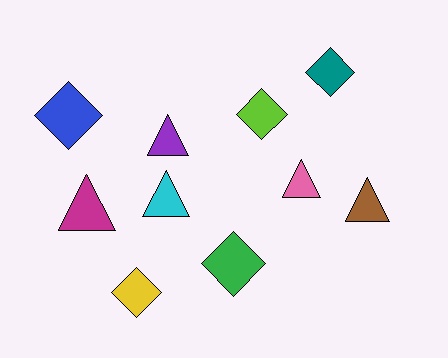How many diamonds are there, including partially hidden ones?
There are 5 diamonds.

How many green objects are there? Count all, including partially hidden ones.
There is 1 green object.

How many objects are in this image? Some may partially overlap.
There are 10 objects.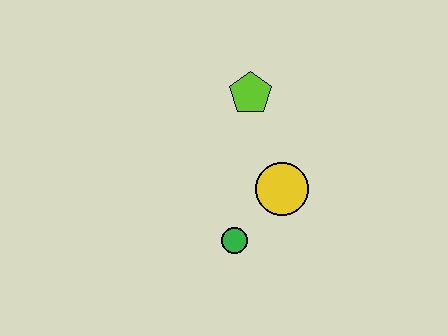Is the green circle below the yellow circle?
Yes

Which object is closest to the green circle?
The yellow circle is closest to the green circle.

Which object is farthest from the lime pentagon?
The green circle is farthest from the lime pentagon.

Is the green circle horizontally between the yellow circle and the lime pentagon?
No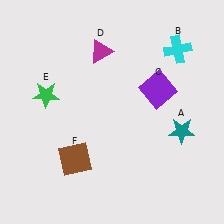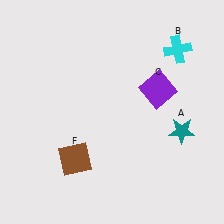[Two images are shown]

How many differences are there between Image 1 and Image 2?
There are 2 differences between the two images.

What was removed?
The green star (E), the magenta triangle (D) were removed in Image 2.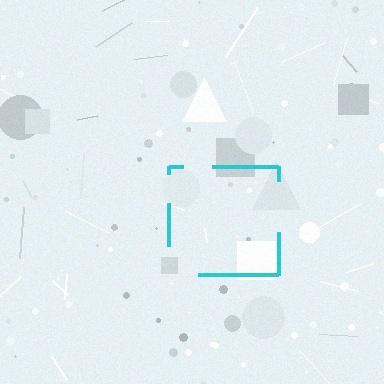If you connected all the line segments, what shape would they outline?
They would outline a square.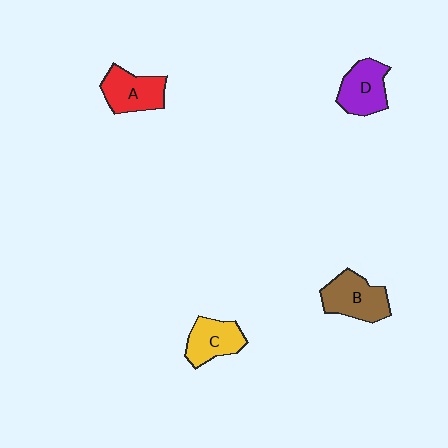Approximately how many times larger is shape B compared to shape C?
Approximately 1.2 times.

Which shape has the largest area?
Shape B (brown).